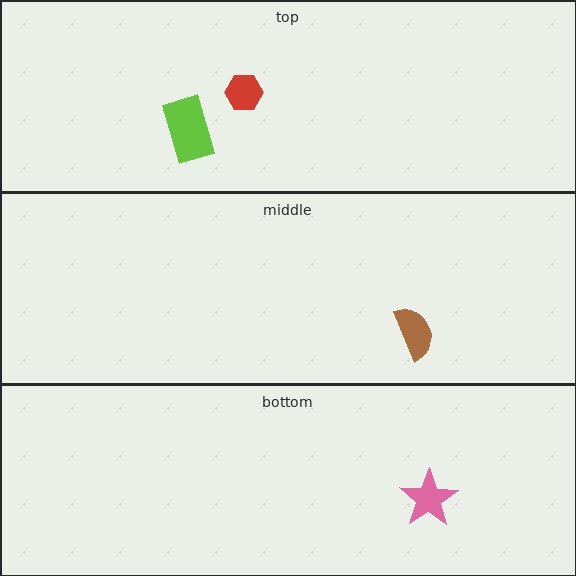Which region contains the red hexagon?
The top region.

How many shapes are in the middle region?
1.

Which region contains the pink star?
The bottom region.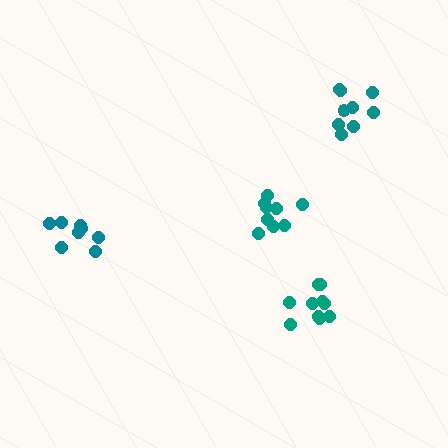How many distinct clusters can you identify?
There are 4 distinct clusters.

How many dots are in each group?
Group 1: 9 dots, Group 2: 9 dots, Group 3: 8 dots, Group 4: 10 dots (36 total).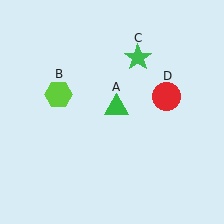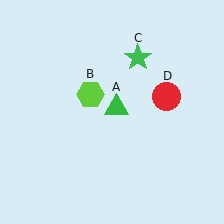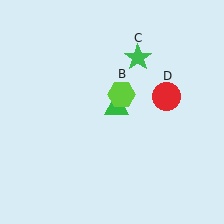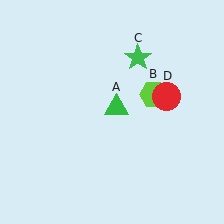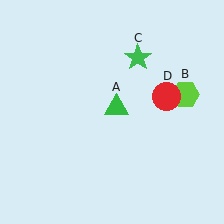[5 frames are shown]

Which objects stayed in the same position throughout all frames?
Green triangle (object A) and green star (object C) and red circle (object D) remained stationary.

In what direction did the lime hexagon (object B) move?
The lime hexagon (object B) moved right.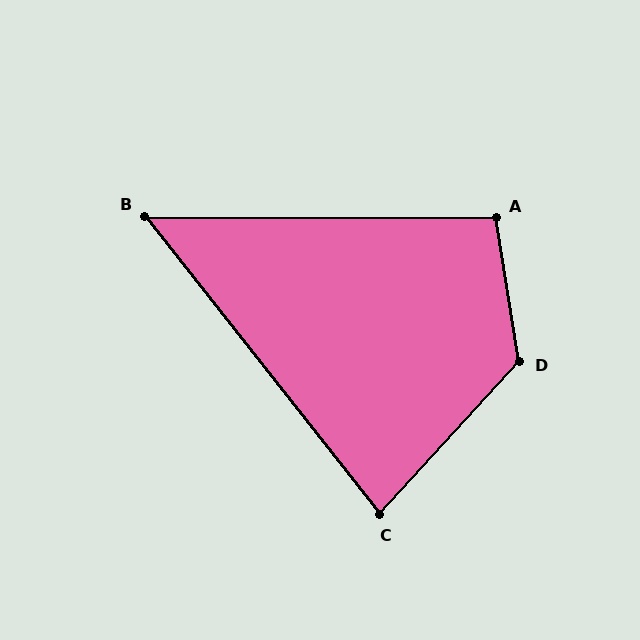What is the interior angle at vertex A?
Approximately 99 degrees (obtuse).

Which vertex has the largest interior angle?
D, at approximately 128 degrees.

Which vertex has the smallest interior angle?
B, at approximately 52 degrees.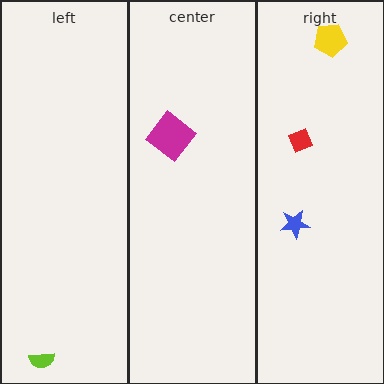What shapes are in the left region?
The lime semicircle.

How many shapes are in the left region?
1.